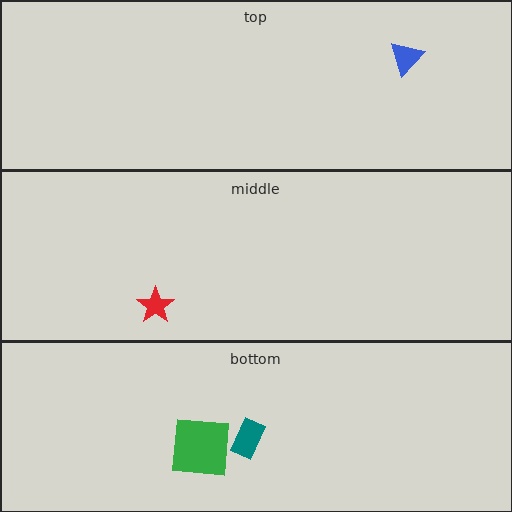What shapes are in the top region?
The blue triangle.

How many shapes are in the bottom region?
2.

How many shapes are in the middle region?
1.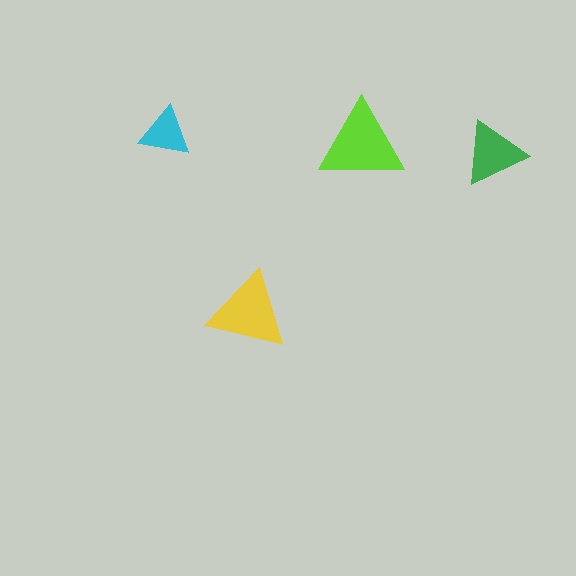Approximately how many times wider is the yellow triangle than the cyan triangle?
About 1.5 times wider.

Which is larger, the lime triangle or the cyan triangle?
The lime one.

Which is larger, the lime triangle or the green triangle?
The lime one.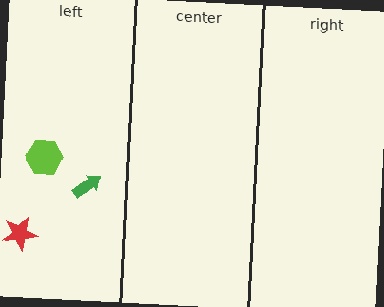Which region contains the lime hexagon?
The left region.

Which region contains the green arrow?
The left region.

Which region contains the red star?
The left region.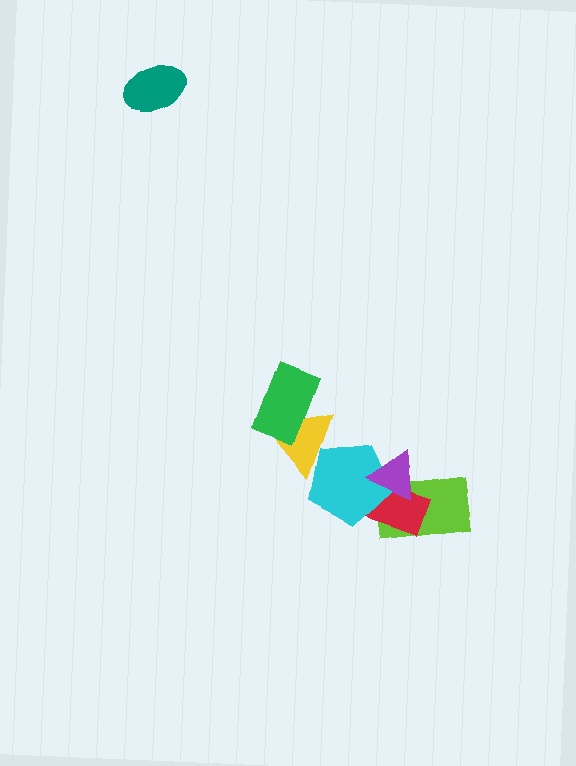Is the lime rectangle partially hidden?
Yes, it is partially covered by another shape.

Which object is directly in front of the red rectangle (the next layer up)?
The cyan pentagon is directly in front of the red rectangle.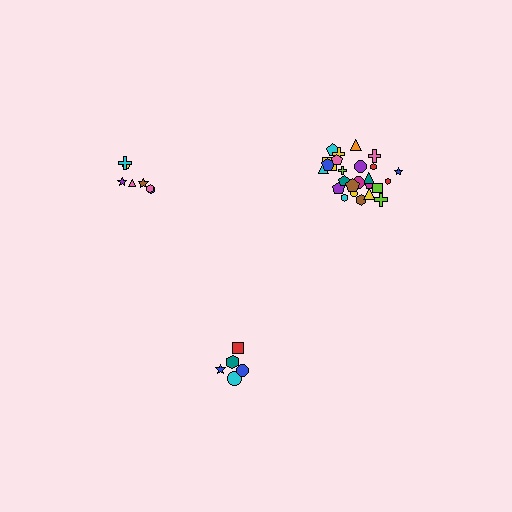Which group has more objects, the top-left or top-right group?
The top-right group.